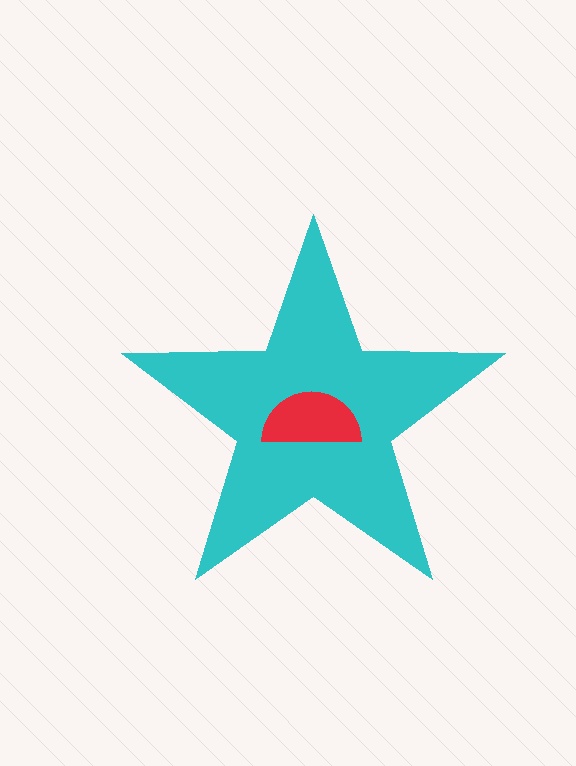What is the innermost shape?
The red semicircle.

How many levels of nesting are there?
2.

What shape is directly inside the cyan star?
The red semicircle.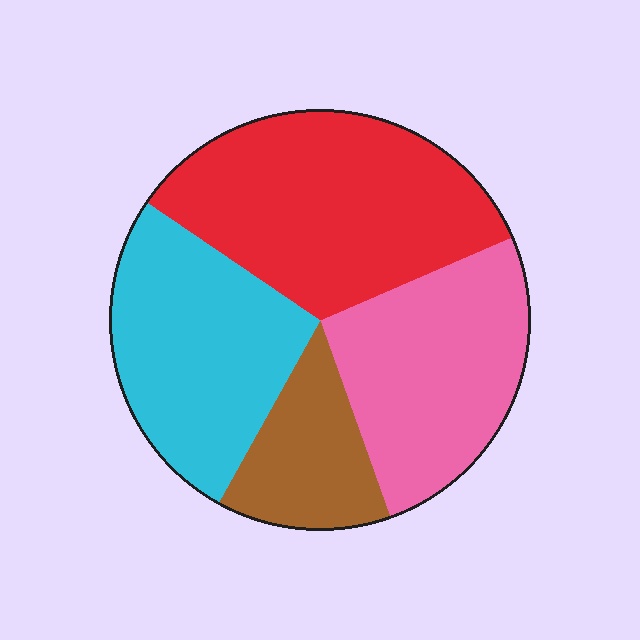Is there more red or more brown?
Red.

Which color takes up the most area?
Red, at roughly 35%.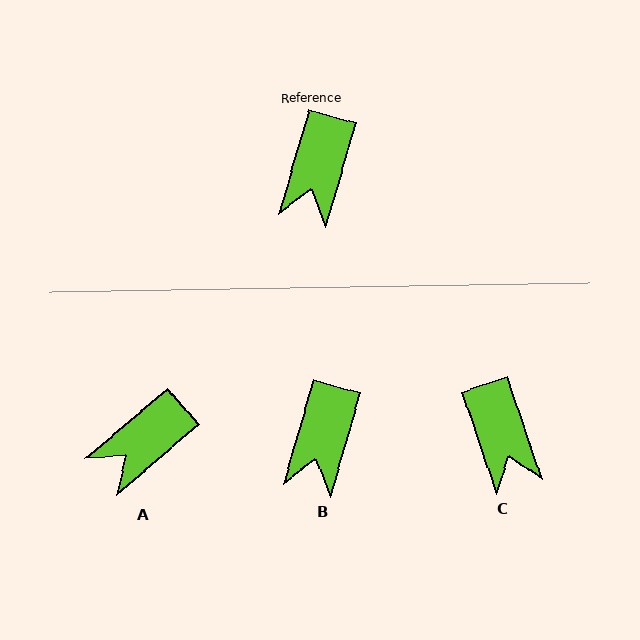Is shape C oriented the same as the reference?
No, it is off by about 34 degrees.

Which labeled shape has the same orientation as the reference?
B.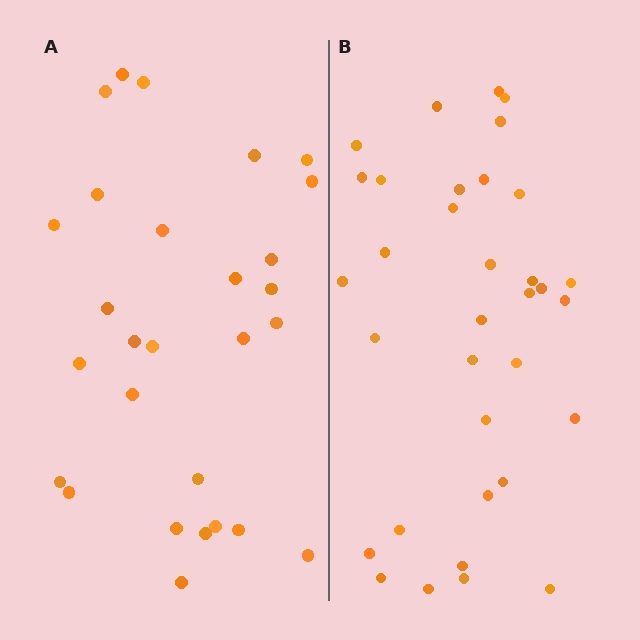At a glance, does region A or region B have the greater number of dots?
Region B (the right region) has more dots.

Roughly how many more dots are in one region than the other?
Region B has about 6 more dots than region A.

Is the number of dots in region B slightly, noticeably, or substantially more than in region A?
Region B has only slightly more — the two regions are fairly close. The ratio is roughly 1.2 to 1.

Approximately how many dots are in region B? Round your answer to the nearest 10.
About 30 dots. (The exact count is 34, which rounds to 30.)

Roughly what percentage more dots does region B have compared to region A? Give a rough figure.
About 20% more.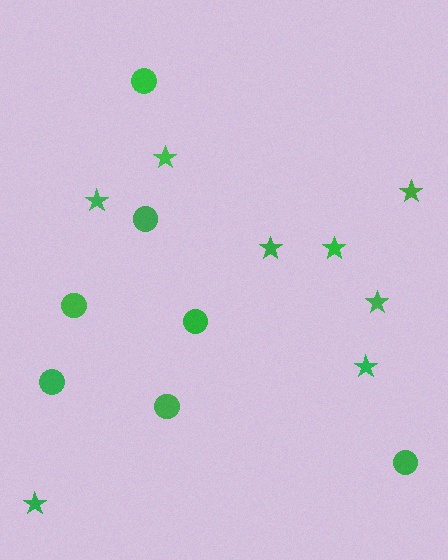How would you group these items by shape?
There are 2 groups: one group of circles (7) and one group of stars (8).